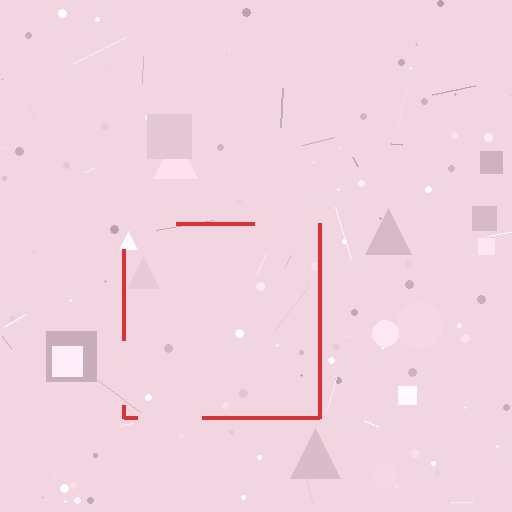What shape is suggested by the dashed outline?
The dashed outline suggests a square.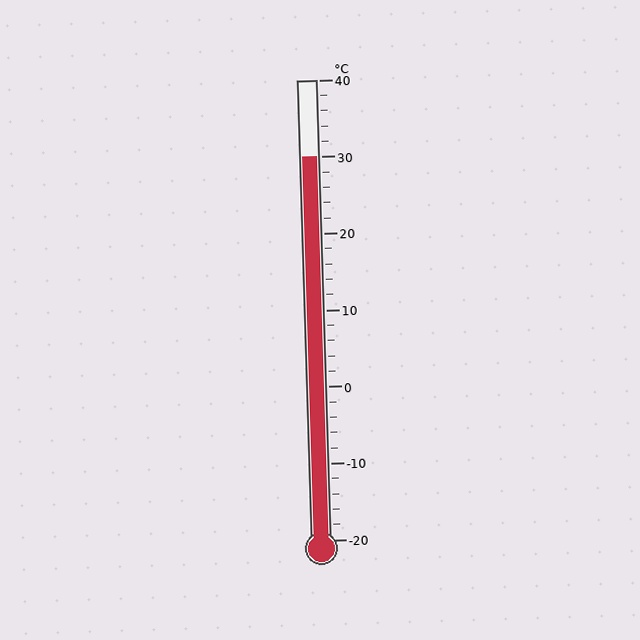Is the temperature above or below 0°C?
The temperature is above 0°C.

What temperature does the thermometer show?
The thermometer shows approximately 30°C.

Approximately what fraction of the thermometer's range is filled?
The thermometer is filled to approximately 85% of its range.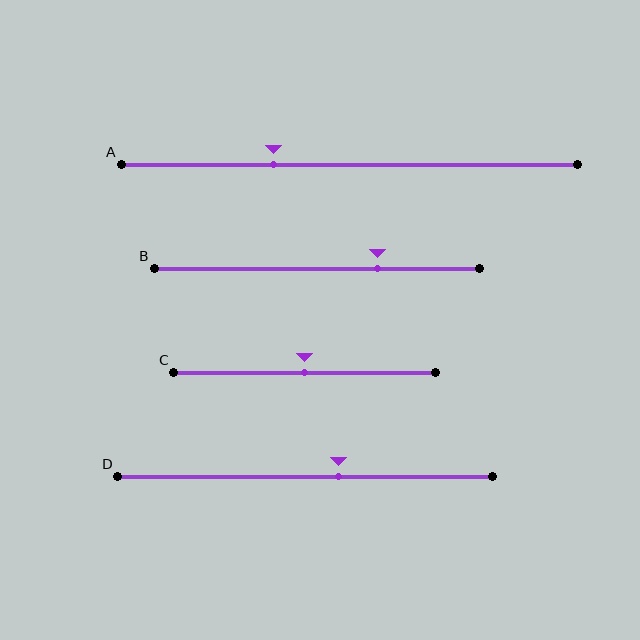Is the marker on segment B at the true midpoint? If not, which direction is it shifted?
No, the marker on segment B is shifted to the right by about 18% of the segment length.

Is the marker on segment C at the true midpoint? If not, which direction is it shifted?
Yes, the marker on segment C is at the true midpoint.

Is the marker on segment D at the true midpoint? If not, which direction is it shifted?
No, the marker on segment D is shifted to the right by about 9% of the segment length.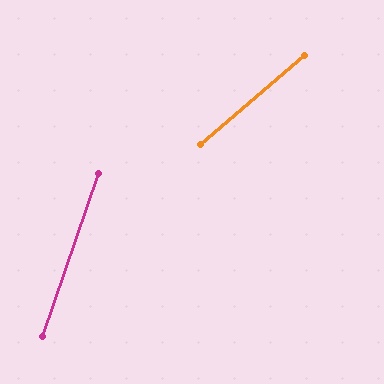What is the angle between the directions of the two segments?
Approximately 30 degrees.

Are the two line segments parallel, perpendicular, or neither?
Neither parallel nor perpendicular — they differ by about 30°.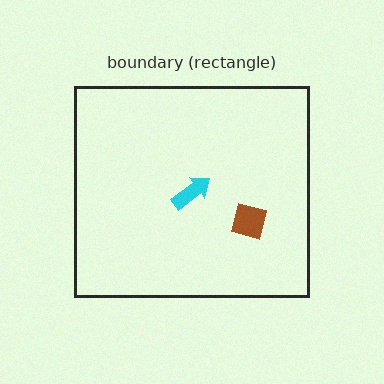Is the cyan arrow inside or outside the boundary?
Inside.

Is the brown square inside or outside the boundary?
Inside.